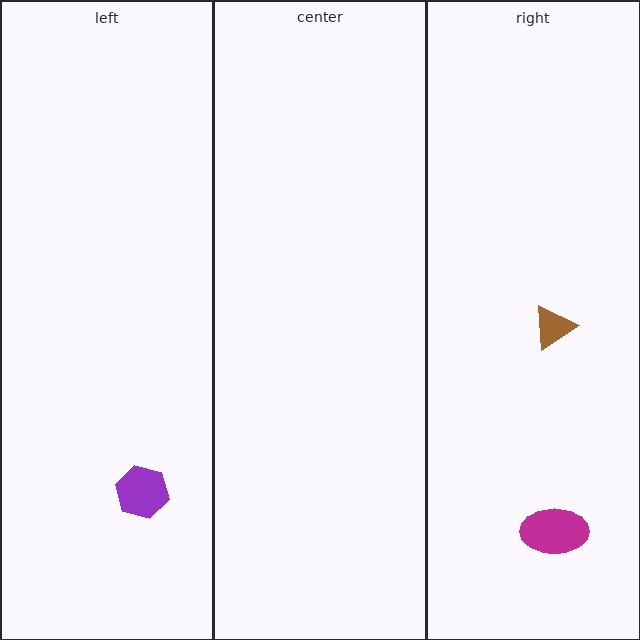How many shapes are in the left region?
1.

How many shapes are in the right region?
2.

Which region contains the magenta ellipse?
The right region.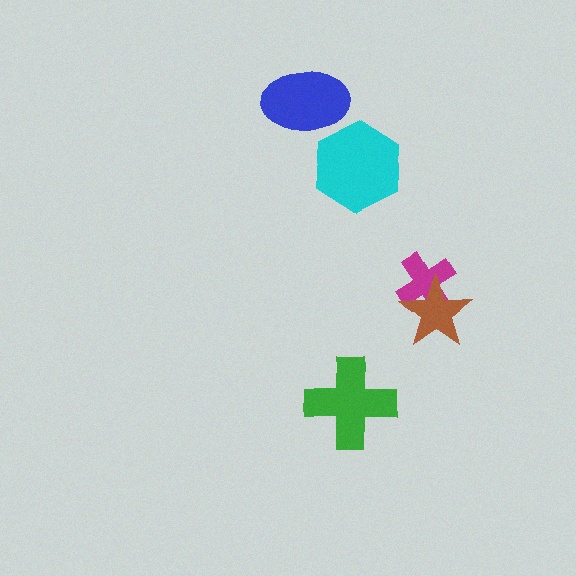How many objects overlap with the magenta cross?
1 object overlaps with the magenta cross.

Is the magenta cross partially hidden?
Yes, it is partially covered by another shape.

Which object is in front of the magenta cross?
The brown star is in front of the magenta cross.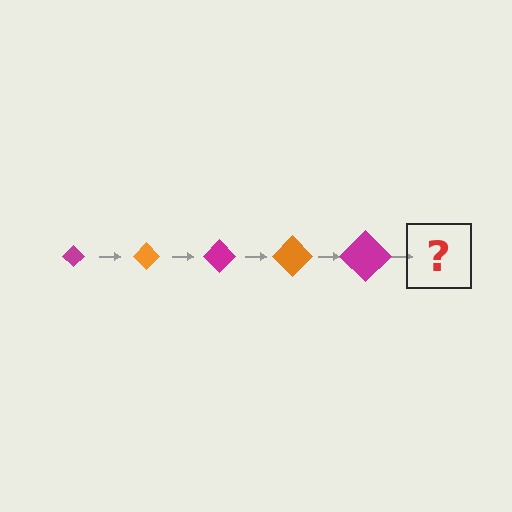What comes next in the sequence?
The next element should be an orange diamond, larger than the previous one.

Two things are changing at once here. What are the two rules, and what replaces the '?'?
The two rules are that the diamond grows larger each step and the color cycles through magenta and orange. The '?' should be an orange diamond, larger than the previous one.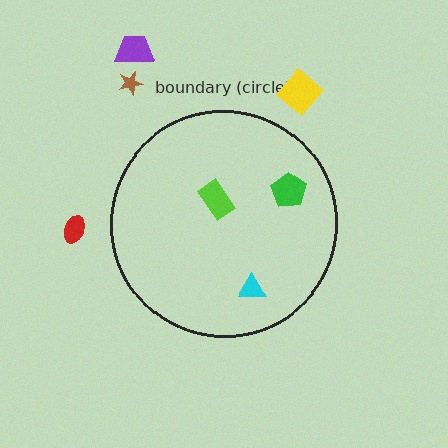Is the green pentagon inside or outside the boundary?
Inside.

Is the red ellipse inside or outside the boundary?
Outside.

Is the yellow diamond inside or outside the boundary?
Outside.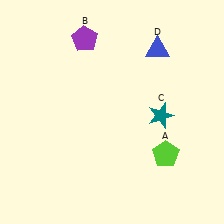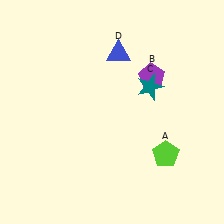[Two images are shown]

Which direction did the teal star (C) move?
The teal star (C) moved up.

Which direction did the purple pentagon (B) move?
The purple pentagon (B) moved right.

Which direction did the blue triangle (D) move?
The blue triangle (D) moved left.